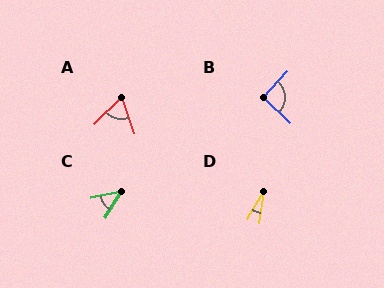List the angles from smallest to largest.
D (23°), C (47°), A (63°), B (91°).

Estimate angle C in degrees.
Approximately 47 degrees.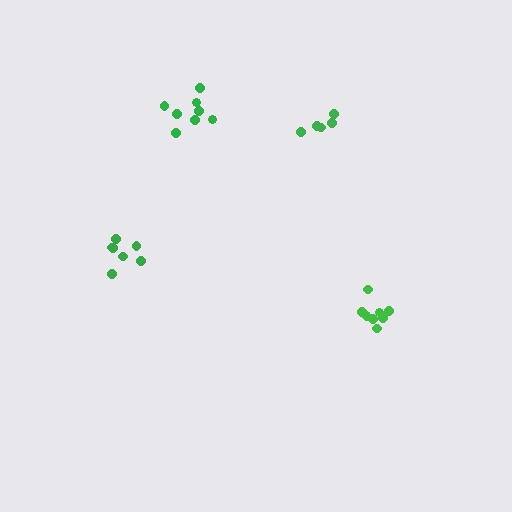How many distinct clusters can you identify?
There are 4 distinct clusters.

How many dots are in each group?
Group 1: 5 dots, Group 2: 9 dots, Group 3: 7 dots, Group 4: 8 dots (29 total).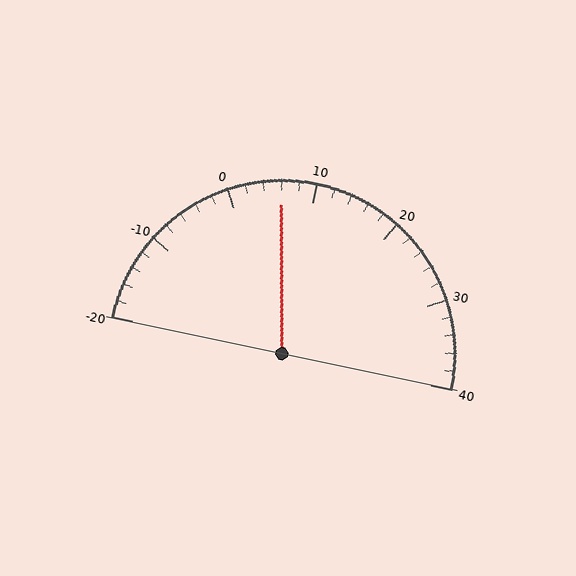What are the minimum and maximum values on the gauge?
The gauge ranges from -20 to 40.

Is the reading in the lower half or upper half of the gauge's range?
The reading is in the lower half of the range (-20 to 40).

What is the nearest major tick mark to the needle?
The nearest major tick mark is 10.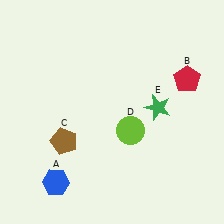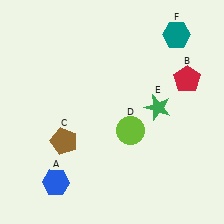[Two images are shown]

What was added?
A teal hexagon (F) was added in Image 2.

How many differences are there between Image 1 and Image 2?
There is 1 difference between the two images.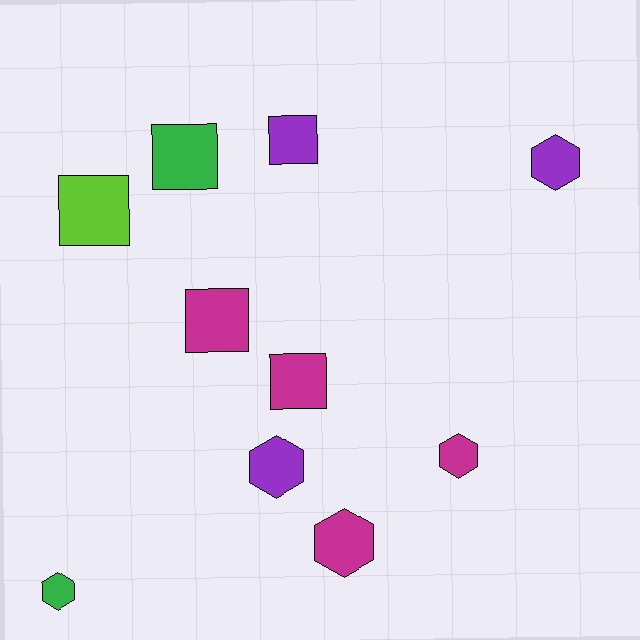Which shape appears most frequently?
Hexagon, with 5 objects.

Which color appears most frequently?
Magenta, with 4 objects.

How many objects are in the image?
There are 10 objects.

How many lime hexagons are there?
There are no lime hexagons.